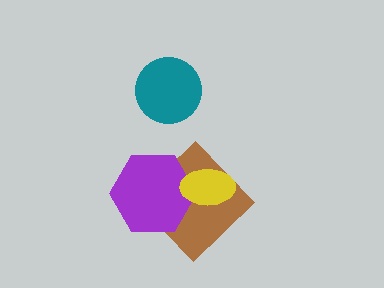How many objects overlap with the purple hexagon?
2 objects overlap with the purple hexagon.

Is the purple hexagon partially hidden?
Yes, it is partially covered by another shape.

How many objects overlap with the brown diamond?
2 objects overlap with the brown diamond.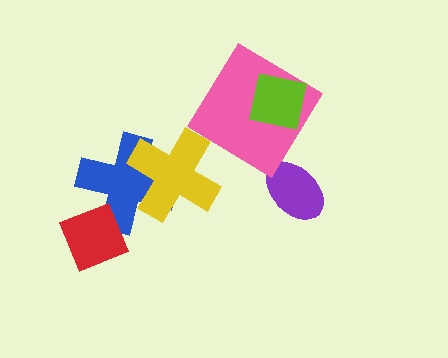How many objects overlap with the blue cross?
2 objects overlap with the blue cross.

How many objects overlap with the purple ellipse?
0 objects overlap with the purple ellipse.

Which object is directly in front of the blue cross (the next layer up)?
The red square is directly in front of the blue cross.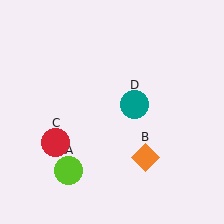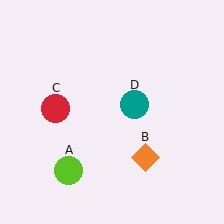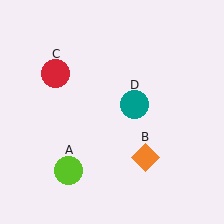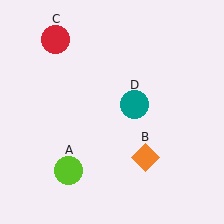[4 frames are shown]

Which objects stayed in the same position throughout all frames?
Lime circle (object A) and orange diamond (object B) and teal circle (object D) remained stationary.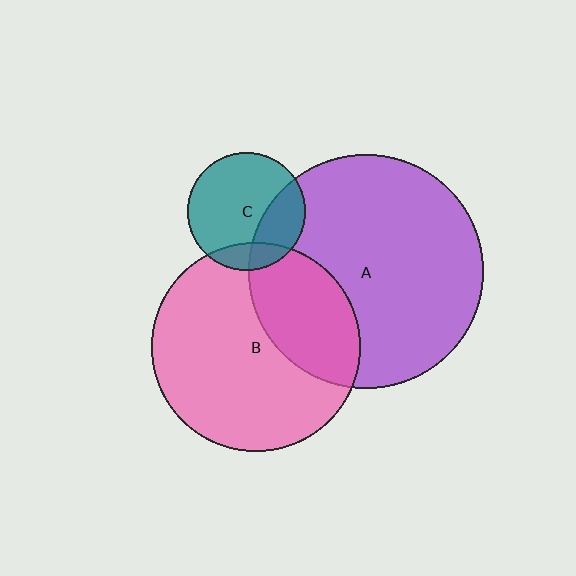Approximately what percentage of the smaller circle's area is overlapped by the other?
Approximately 30%.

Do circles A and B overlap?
Yes.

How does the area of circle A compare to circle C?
Approximately 3.9 times.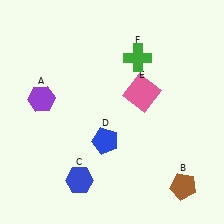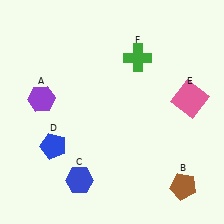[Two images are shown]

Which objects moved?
The objects that moved are: the blue pentagon (D), the pink square (E).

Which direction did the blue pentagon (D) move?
The blue pentagon (D) moved left.